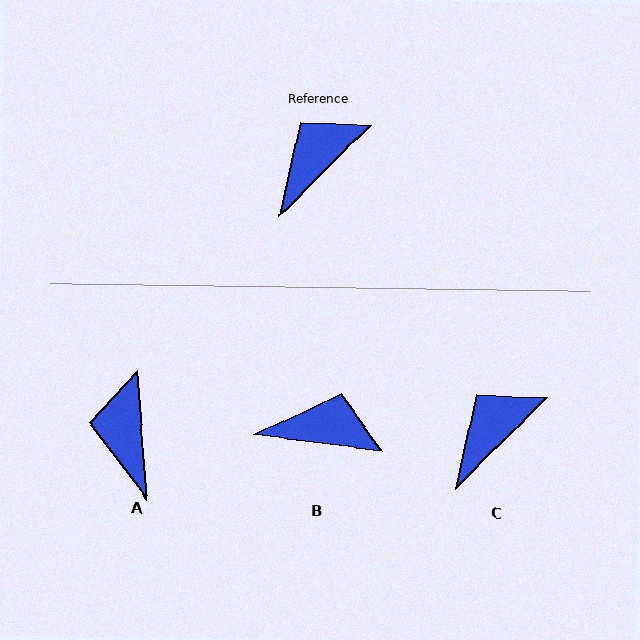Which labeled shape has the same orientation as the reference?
C.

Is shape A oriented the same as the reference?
No, it is off by about 49 degrees.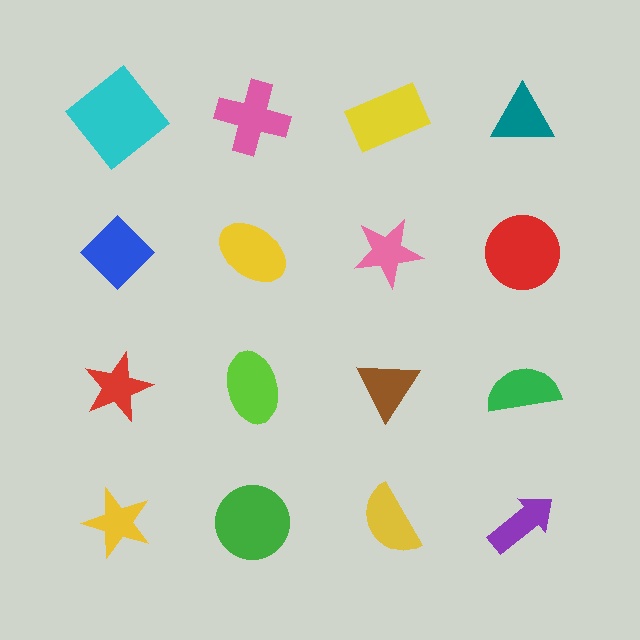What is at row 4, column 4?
A purple arrow.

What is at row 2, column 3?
A pink star.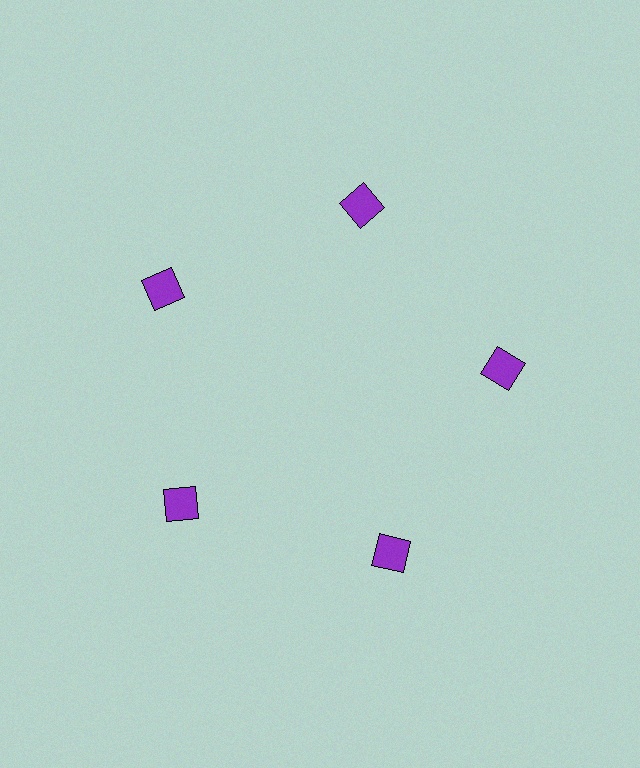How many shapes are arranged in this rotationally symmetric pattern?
There are 5 shapes, arranged in 5 groups of 1.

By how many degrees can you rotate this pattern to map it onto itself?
The pattern maps onto itself every 72 degrees of rotation.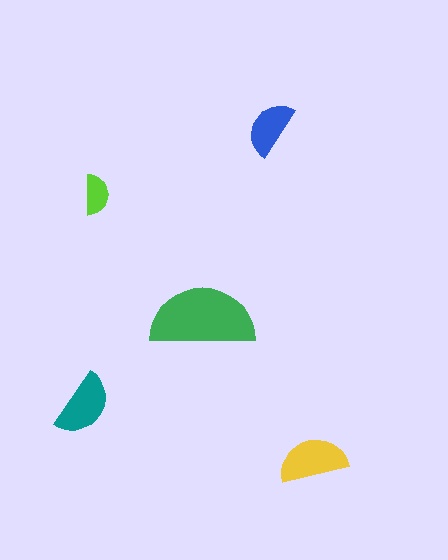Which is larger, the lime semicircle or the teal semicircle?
The teal one.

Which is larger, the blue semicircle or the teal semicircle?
The teal one.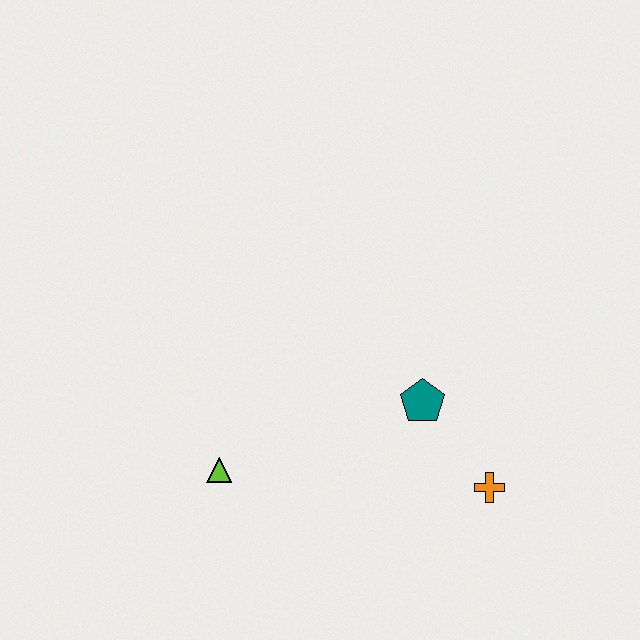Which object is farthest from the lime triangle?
The orange cross is farthest from the lime triangle.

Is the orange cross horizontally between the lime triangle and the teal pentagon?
No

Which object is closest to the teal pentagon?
The orange cross is closest to the teal pentagon.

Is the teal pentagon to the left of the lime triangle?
No